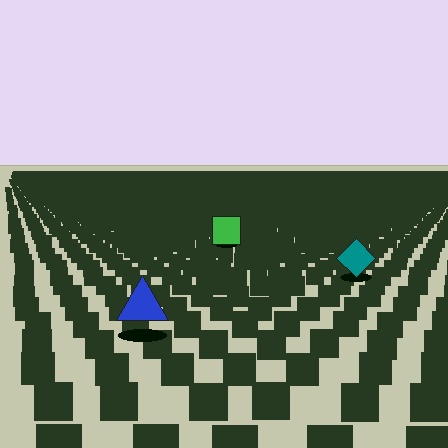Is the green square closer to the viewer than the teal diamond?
No. The teal diamond is closer — you can tell from the texture gradient: the ground texture is coarser near it.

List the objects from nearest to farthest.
From nearest to farthest: the blue triangle, the teal diamond, the green square.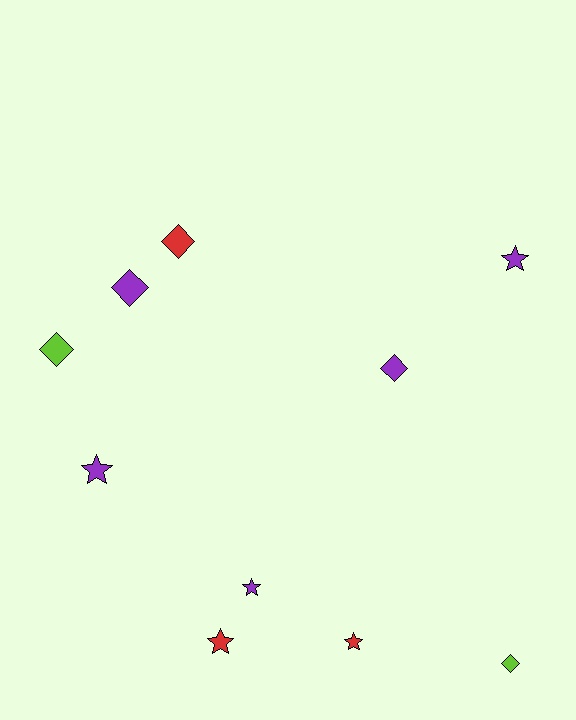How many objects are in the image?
There are 10 objects.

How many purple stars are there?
There are 3 purple stars.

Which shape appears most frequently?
Star, with 5 objects.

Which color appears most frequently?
Purple, with 5 objects.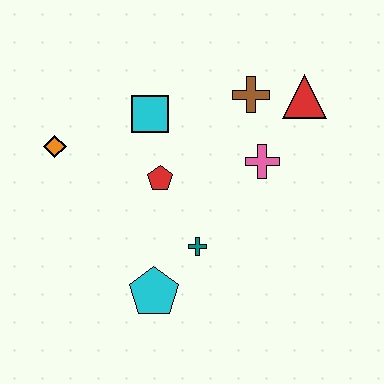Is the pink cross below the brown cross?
Yes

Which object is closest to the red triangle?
The brown cross is closest to the red triangle.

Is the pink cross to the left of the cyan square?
No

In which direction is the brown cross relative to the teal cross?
The brown cross is above the teal cross.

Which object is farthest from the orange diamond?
The red triangle is farthest from the orange diamond.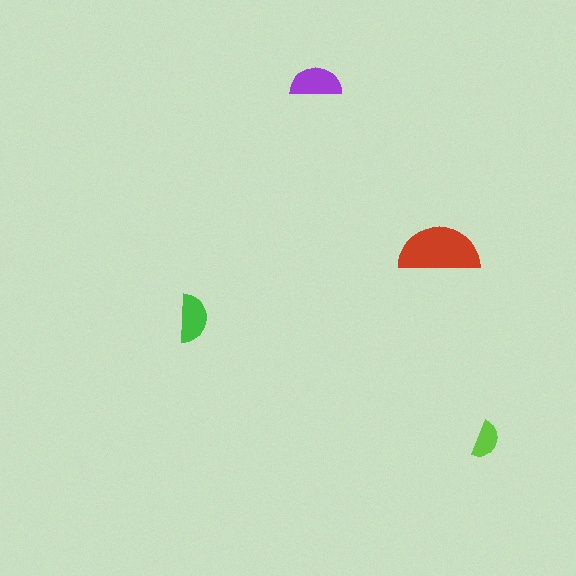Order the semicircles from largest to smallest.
the red one, the purple one, the green one, the lime one.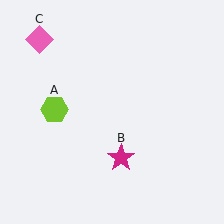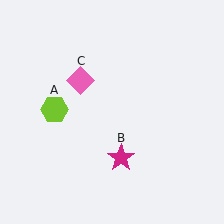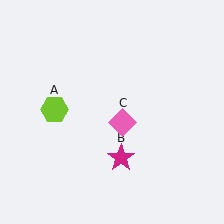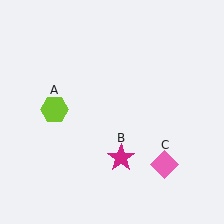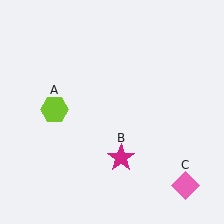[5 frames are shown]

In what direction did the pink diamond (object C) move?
The pink diamond (object C) moved down and to the right.